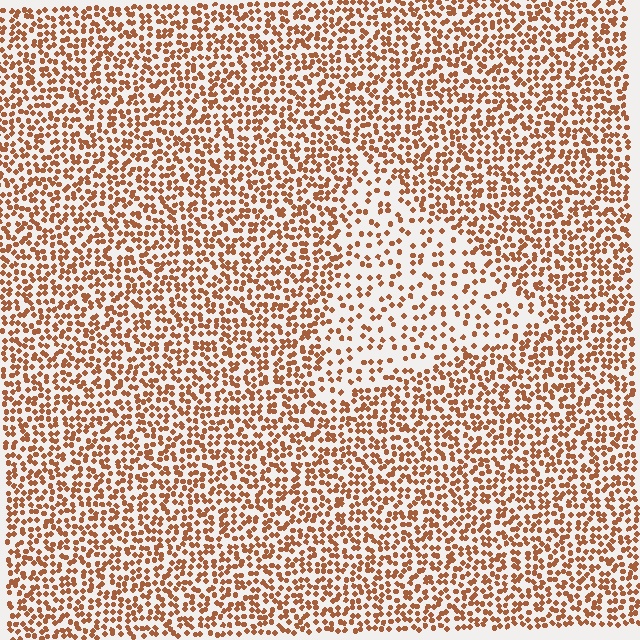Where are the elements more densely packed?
The elements are more densely packed outside the triangle boundary.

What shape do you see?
I see a triangle.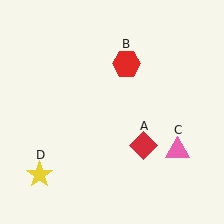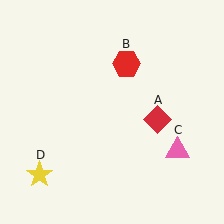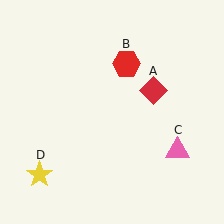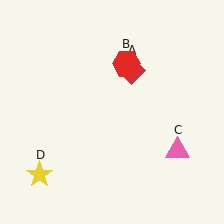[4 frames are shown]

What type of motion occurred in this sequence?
The red diamond (object A) rotated counterclockwise around the center of the scene.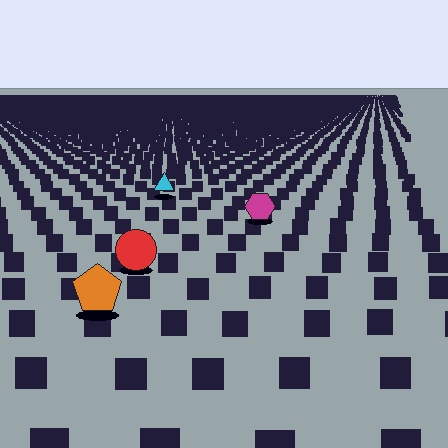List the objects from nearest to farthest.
From nearest to farthest: the orange pentagon, the red circle, the magenta hexagon, the cyan triangle.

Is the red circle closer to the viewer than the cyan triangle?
Yes. The red circle is closer — you can tell from the texture gradient: the ground texture is coarser near it.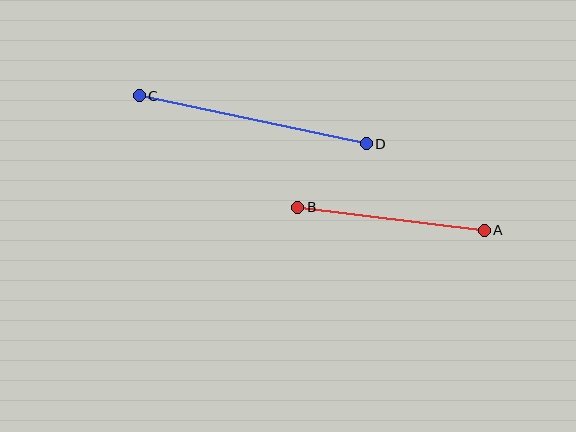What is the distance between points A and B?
The distance is approximately 188 pixels.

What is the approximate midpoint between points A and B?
The midpoint is at approximately (391, 219) pixels.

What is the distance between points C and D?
The distance is approximately 232 pixels.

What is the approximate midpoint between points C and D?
The midpoint is at approximately (253, 120) pixels.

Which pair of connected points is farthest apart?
Points C and D are farthest apart.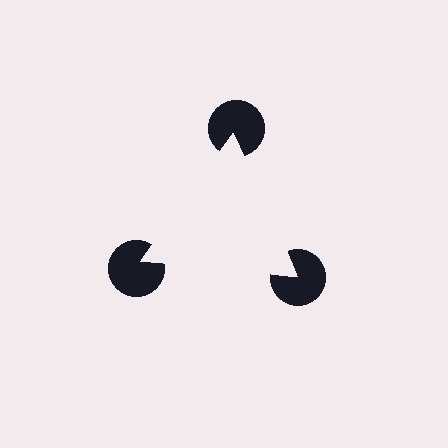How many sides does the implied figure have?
3 sides.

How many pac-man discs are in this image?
There are 3 — one at each vertex of the illusory triangle.